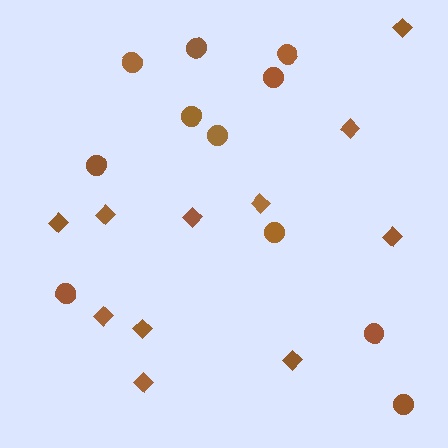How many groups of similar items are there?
There are 2 groups: one group of circles (11) and one group of diamonds (11).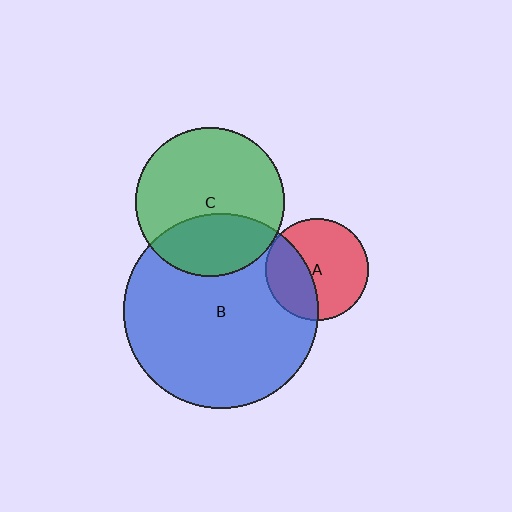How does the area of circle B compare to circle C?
Approximately 1.7 times.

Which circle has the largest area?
Circle B (blue).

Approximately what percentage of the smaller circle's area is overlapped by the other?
Approximately 35%.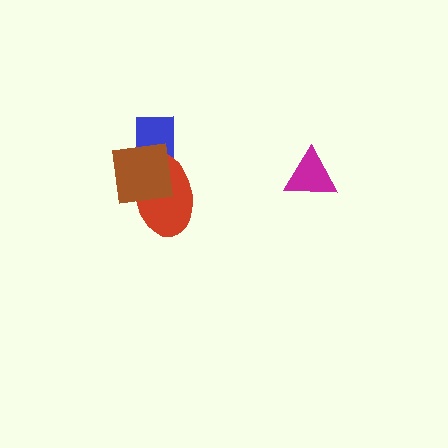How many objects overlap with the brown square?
2 objects overlap with the brown square.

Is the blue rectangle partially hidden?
Yes, it is partially covered by another shape.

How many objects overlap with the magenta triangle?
0 objects overlap with the magenta triangle.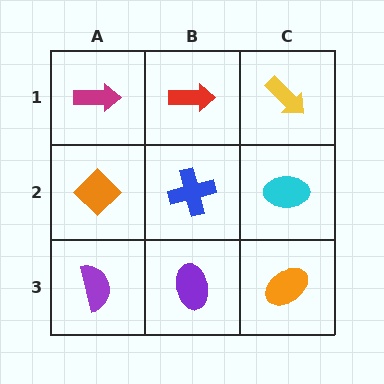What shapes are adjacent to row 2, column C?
A yellow arrow (row 1, column C), an orange ellipse (row 3, column C), a blue cross (row 2, column B).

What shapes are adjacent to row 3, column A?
An orange diamond (row 2, column A), a purple ellipse (row 3, column B).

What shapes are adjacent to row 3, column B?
A blue cross (row 2, column B), a purple semicircle (row 3, column A), an orange ellipse (row 3, column C).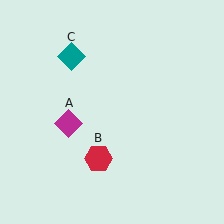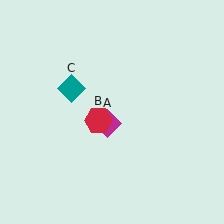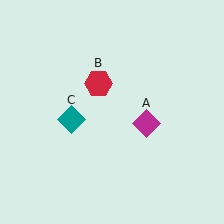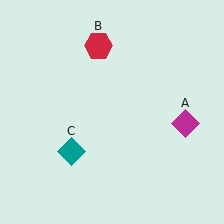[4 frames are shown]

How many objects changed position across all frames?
3 objects changed position: magenta diamond (object A), red hexagon (object B), teal diamond (object C).